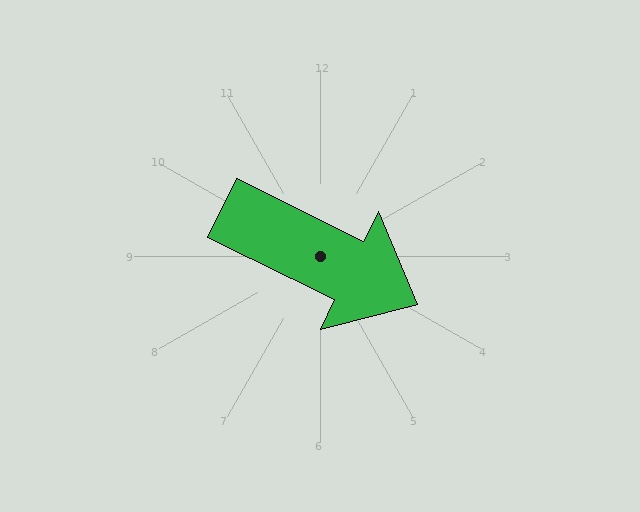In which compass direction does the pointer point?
Southeast.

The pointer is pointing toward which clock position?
Roughly 4 o'clock.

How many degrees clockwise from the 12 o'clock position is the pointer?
Approximately 116 degrees.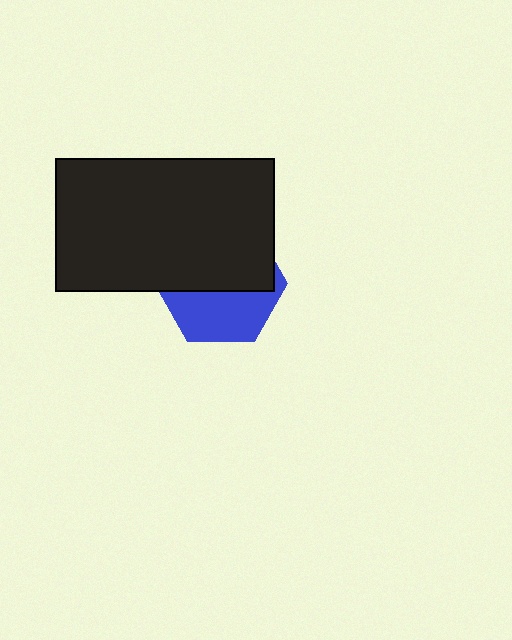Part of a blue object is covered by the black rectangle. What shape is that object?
It is a hexagon.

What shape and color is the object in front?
The object in front is a black rectangle.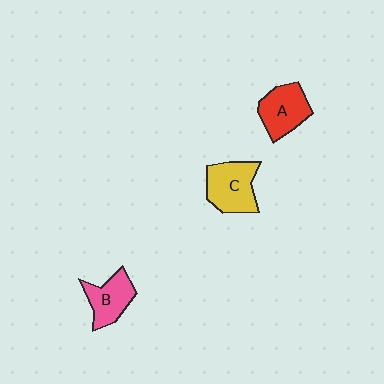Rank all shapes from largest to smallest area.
From largest to smallest: C (yellow), A (red), B (pink).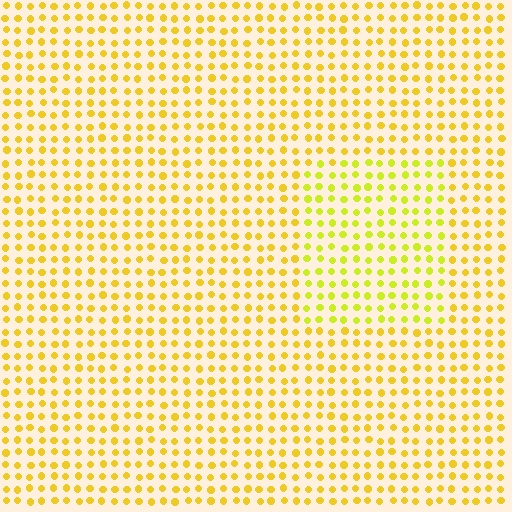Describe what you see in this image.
The image is filled with small yellow elements in a uniform arrangement. A rectangle-shaped region is visible where the elements are tinted to a slightly different hue, forming a subtle color boundary.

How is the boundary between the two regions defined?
The boundary is defined purely by a slight shift in hue (about 21 degrees). Spacing, size, and orientation are identical on both sides.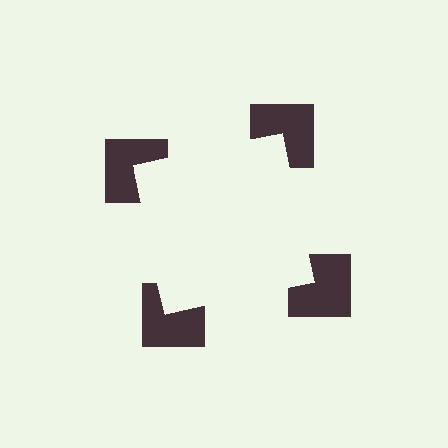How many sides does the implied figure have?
4 sides.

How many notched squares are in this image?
There are 4 — one at each vertex of the illusory square.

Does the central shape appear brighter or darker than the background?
It typically appears slightly brighter than the background, even though no actual brightness change is drawn.